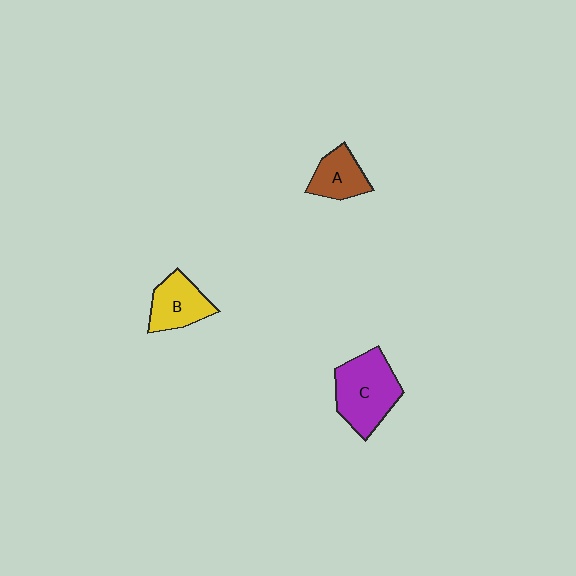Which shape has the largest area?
Shape C (purple).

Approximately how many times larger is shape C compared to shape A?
Approximately 1.7 times.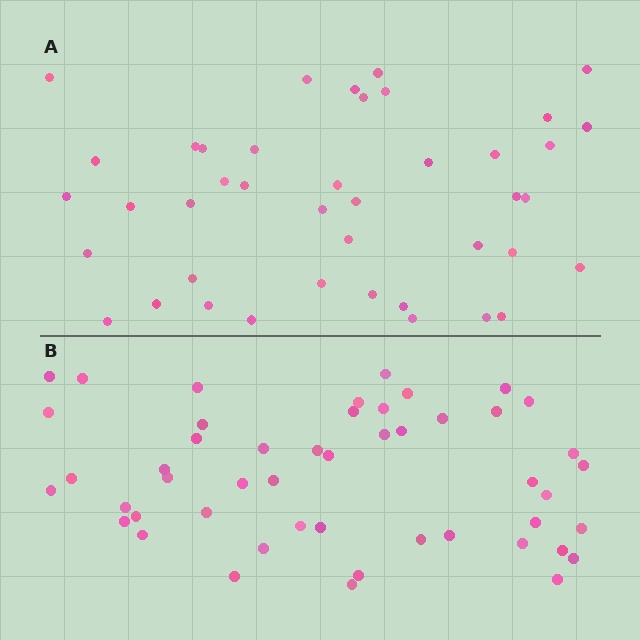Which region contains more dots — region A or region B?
Region B (the bottom region) has more dots.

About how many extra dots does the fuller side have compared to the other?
Region B has roughly 8 or so more dots than region A.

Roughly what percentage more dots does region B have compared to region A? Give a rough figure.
About 15% more.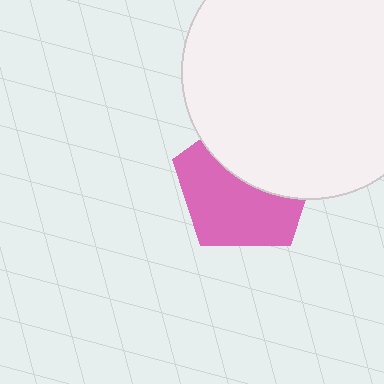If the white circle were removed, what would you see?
You would see the complete pink pentagon.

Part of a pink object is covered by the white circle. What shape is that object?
It is a pentagon.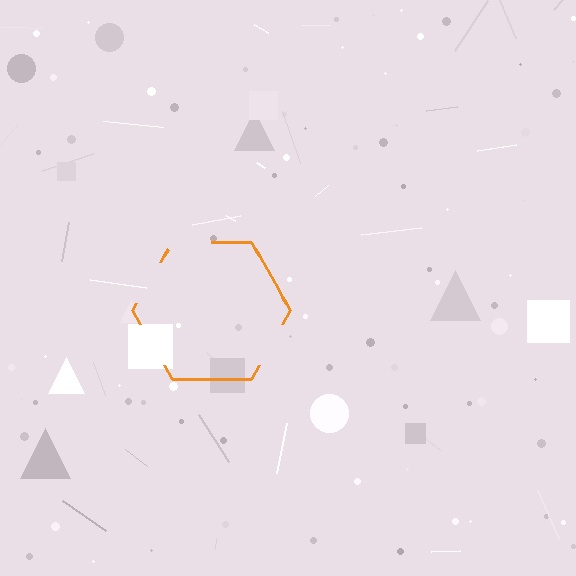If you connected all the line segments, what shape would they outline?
They would outline a hexagon.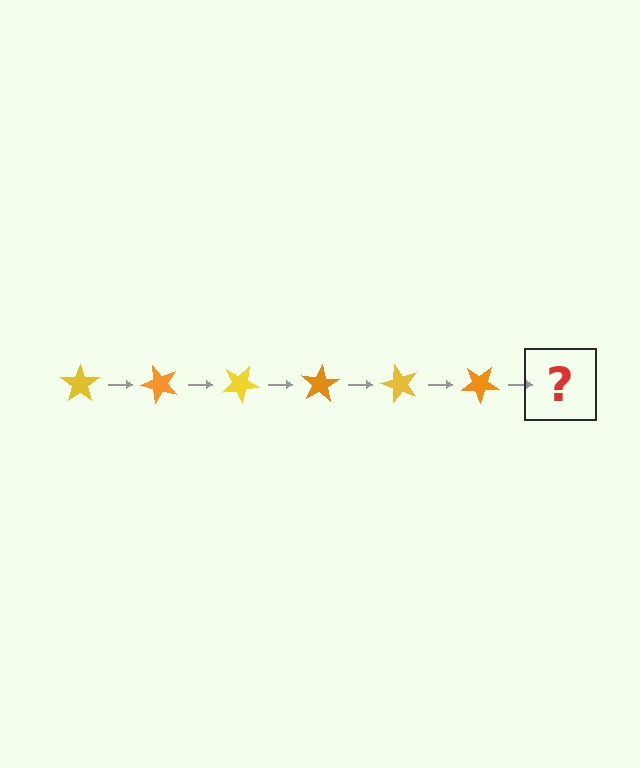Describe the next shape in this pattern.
It should be a yellow star, rotated 300 degrees from the start.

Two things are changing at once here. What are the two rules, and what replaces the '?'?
The two rules are that it rotates 50 degrees each step and the color cycles through yellow and orange. The '?' should be a yellow star, rotated 300 degrees from the start.